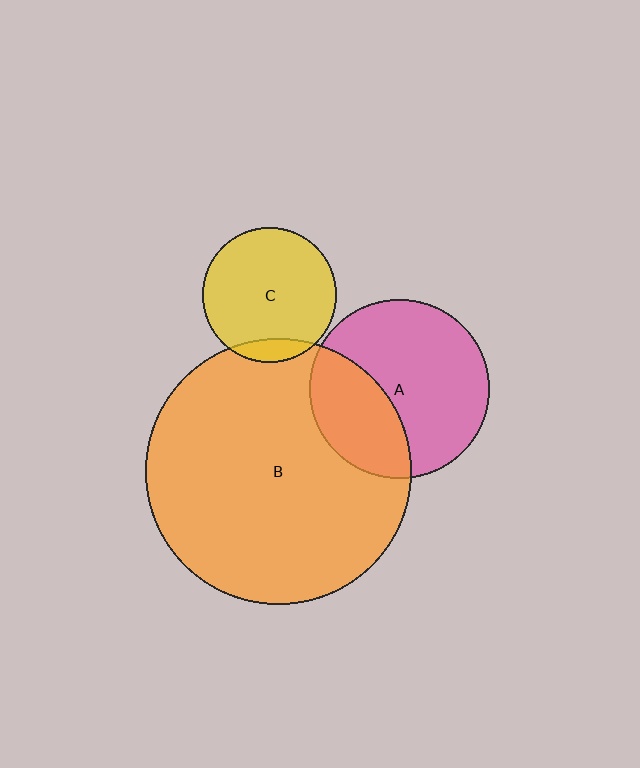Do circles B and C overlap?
Yes.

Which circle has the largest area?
Circle B (orange).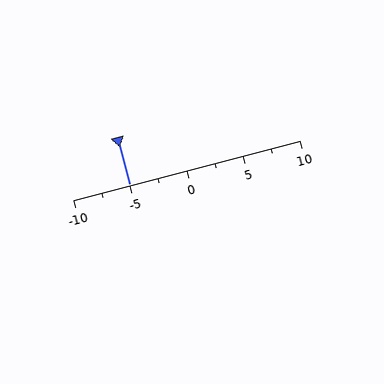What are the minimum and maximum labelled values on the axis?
The axis runs from -10 to 10.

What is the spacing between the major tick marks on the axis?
The major ticks are spaced 5 apart.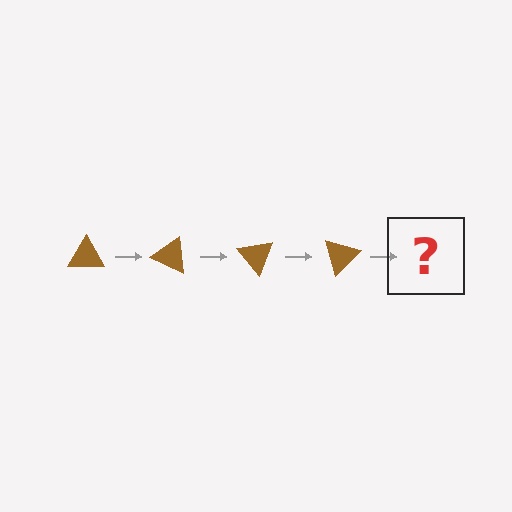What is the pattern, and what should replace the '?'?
The pattern is that the triangle rotates 25 degrees each step. The '?' should be a brown triangle rotated 100 degrees.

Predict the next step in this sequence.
The next step is a brown triangle rotated 100 degrees.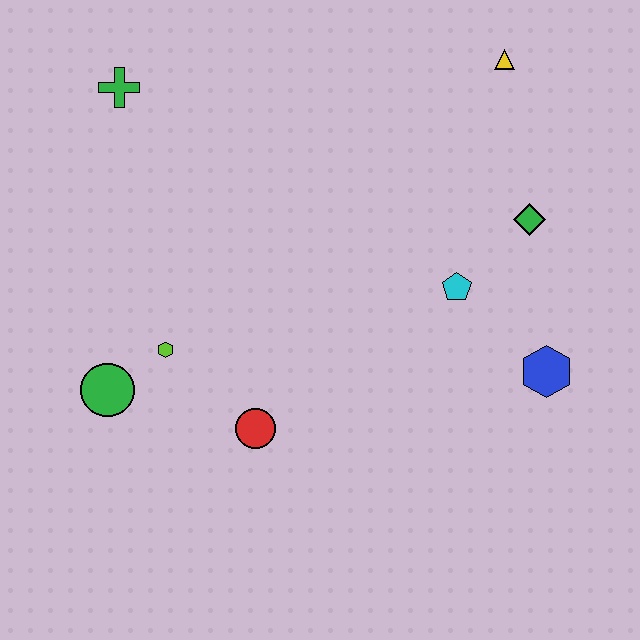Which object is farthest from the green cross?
The blue hexagon is farthest from the green cross.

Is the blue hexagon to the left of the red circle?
No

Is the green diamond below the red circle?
No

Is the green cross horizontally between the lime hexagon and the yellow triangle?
No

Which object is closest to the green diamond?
The cyan pentagon is closest to the green diamond.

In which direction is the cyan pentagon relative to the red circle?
The cyan pentagon is to the right of the red circle.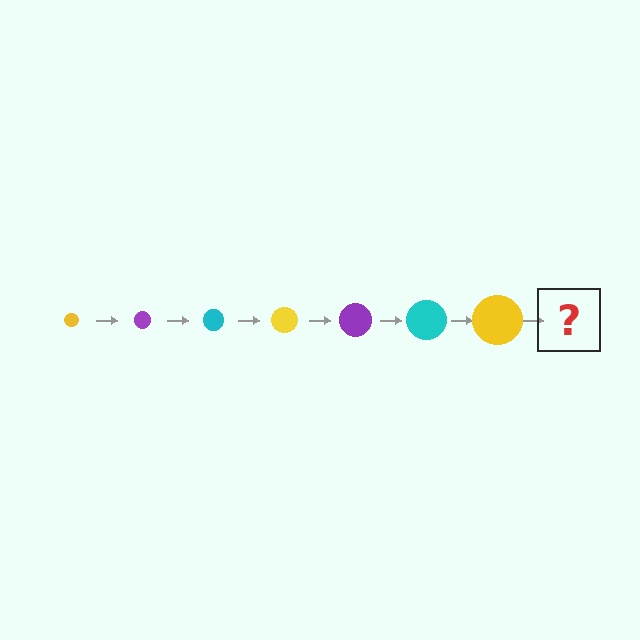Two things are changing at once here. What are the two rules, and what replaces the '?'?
The two rules are that the circle grows larger each step and the color cycles through yellow, purple, and cyan. The '?' should be a purple circle, larger than the previous one.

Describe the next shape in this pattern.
It should be a purple circle, larger than the previous one.